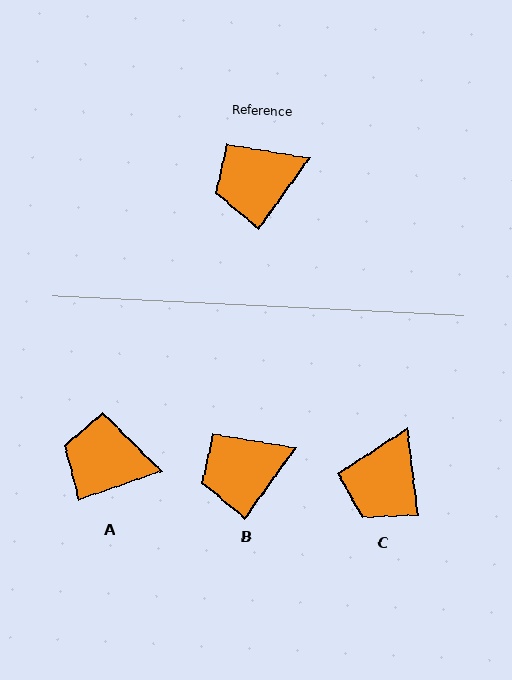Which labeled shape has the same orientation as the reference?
B.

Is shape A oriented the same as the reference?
No, it is off by about 36 degrees.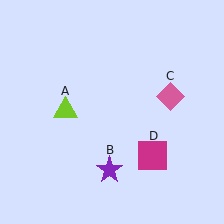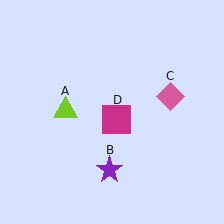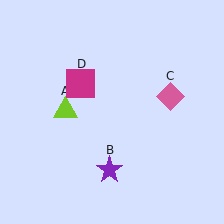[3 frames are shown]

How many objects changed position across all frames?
1 object changed position: magenta square (object D).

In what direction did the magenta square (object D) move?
The magenta square (object D) moved up and to the left.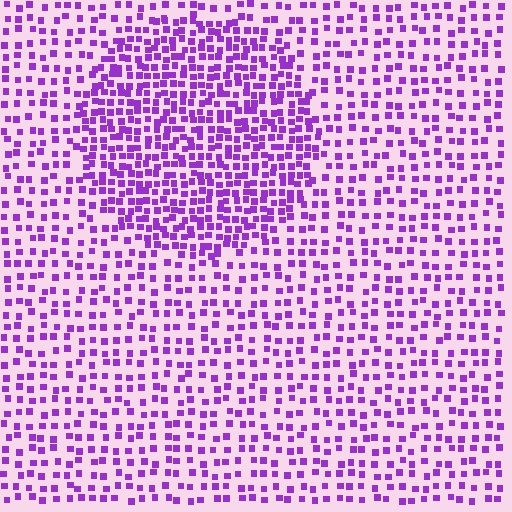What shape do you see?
I see a circle.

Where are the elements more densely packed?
The elements are more densely packed inside the circle boundary.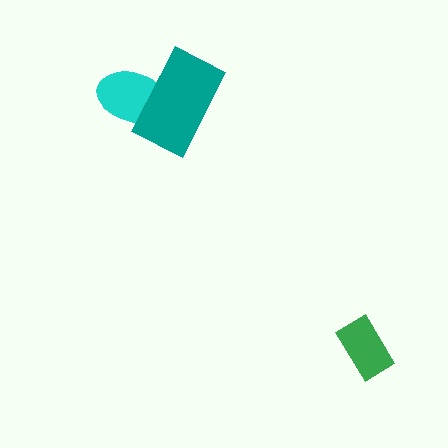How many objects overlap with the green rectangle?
0 objects overlap with the green rectangle.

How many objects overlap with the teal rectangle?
1 object overlaps with the teal rectangle.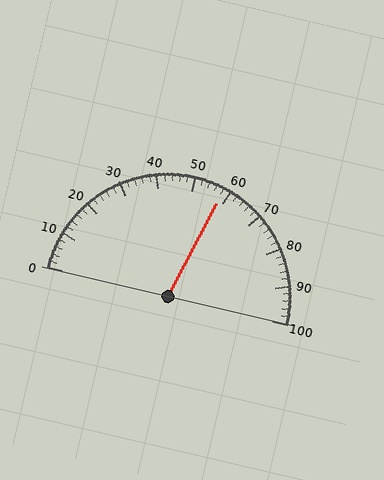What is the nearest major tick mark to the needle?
The nearest major tick mark is 60.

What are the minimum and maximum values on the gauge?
The gauge ranges from 0 to 100.